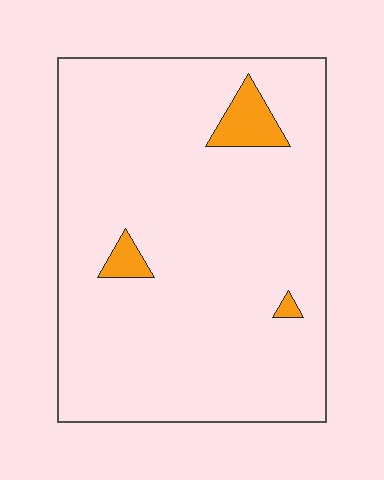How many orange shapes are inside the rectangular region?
3.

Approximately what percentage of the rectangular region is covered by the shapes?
Approximately 5%.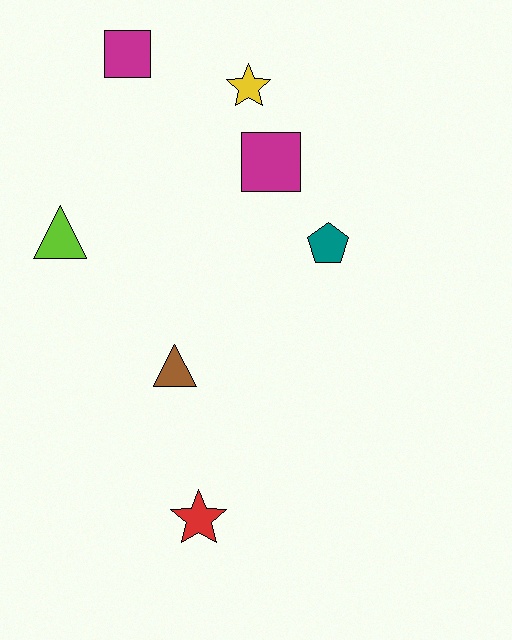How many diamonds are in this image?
There are no diamonds.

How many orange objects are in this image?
There are no orange objects.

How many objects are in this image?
There are 7 objects.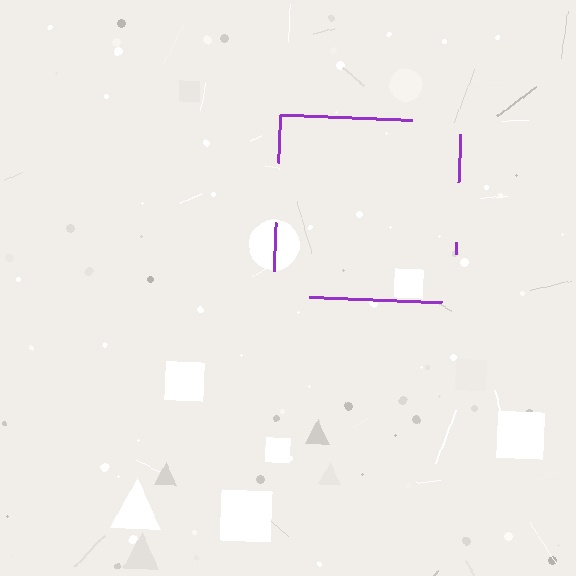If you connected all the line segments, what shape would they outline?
They would outline a square.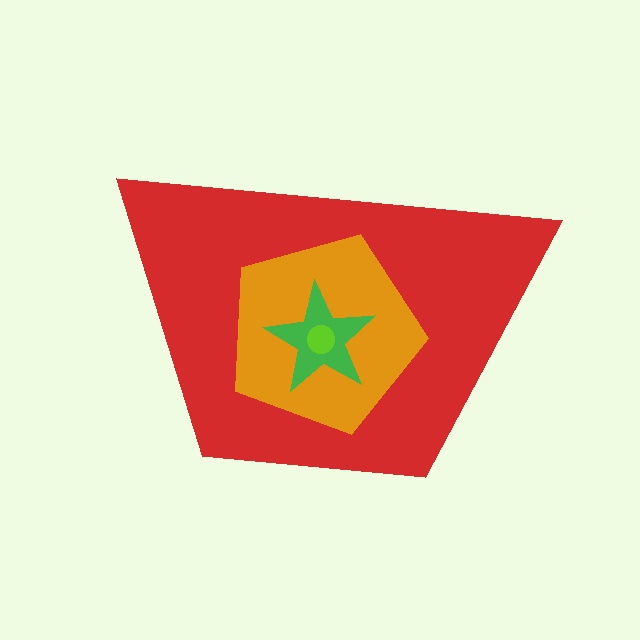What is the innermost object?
The lime circle.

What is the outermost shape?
The red trapezoid.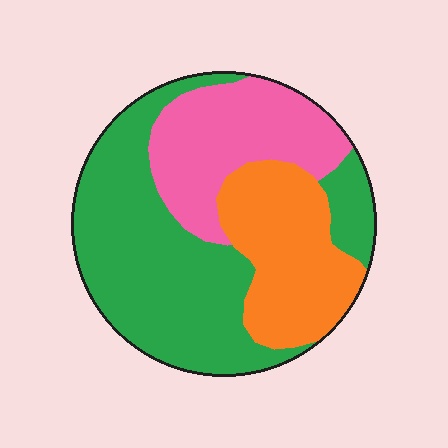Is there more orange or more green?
Green.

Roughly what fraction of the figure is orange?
Orange takes up between a sixth and a third of the figure.